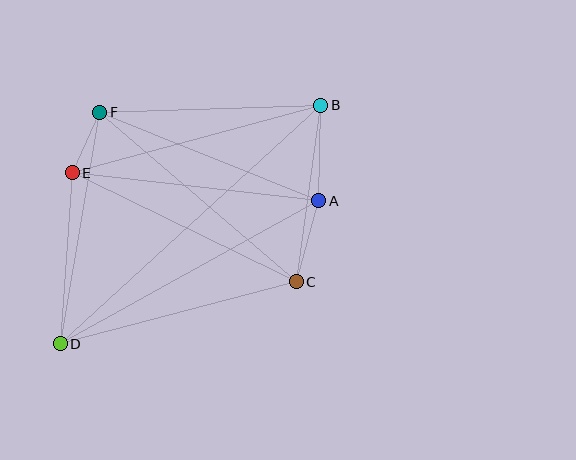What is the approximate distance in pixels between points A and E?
The distance between A and E is approximately 248 pixels.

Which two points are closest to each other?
Points E and F are closest to each other.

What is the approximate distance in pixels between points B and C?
The distance between B and C is approximately 178 pixels.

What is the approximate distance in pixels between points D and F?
The distance between D and F is approximately 235 pixels.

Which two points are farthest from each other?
Points B and D are farthest from each other.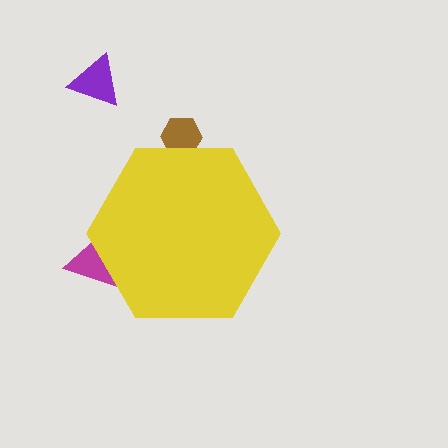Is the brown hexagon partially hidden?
Yes, the brown hexagon is partially hidden behind the yellow hexagon.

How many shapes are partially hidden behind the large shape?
2 shapes are partially hidden.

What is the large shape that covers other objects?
A yellow hexagon.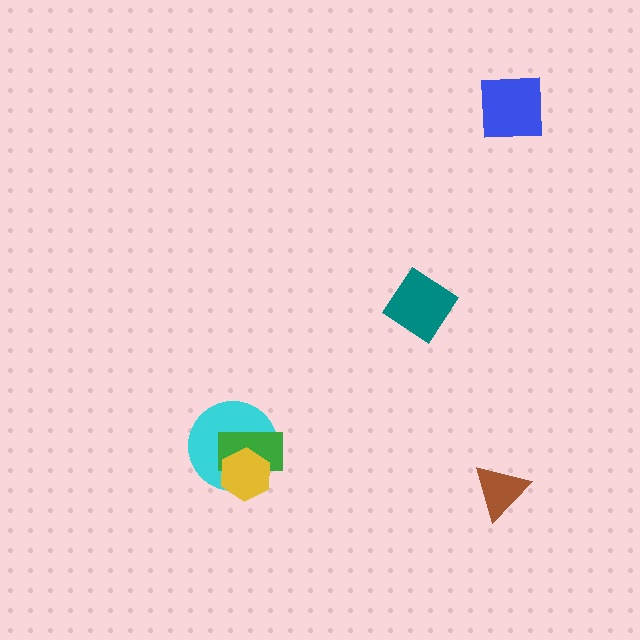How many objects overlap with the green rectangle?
2 objects overlap with the green rectangle.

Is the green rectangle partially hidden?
Yes, it is partially covered by another shape.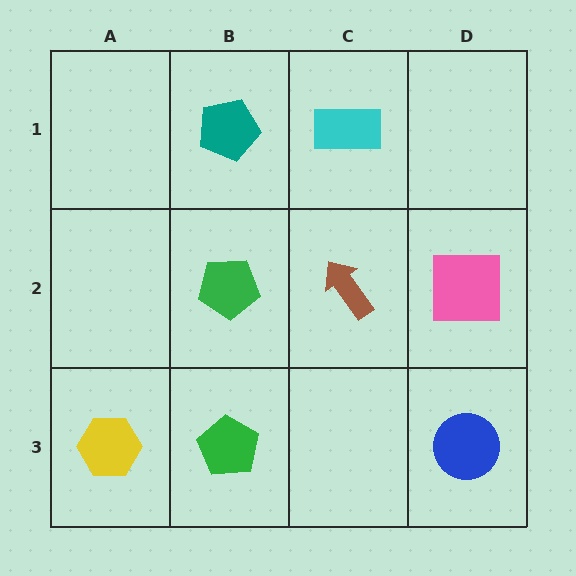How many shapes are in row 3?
3 shapes.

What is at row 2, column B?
A green pentagon.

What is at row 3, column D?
A blue circle.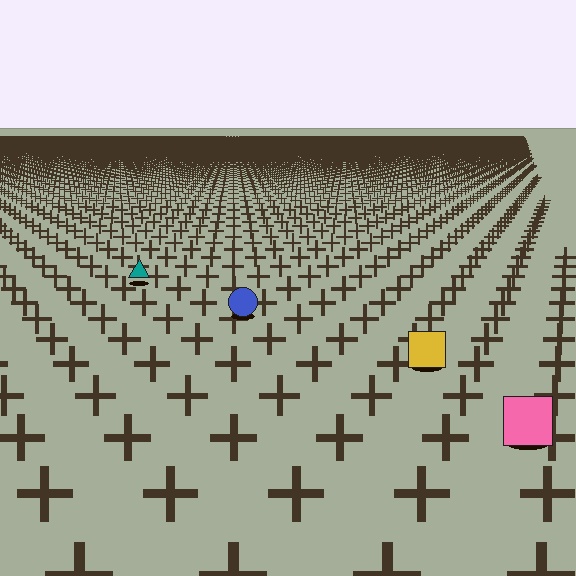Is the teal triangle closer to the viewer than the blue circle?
No. The blue circle is closer — you can tell from the texture gradient: the ground texture is coarser near it.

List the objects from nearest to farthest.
From nearest to farthest: the pink square, the yellow square, the blue circle, the teal triangle.